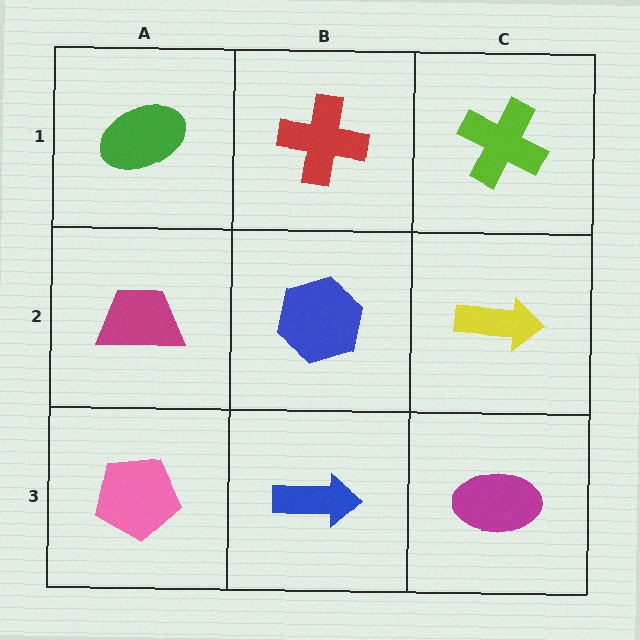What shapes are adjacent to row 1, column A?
A magenta trapezoid (row 2, column A), a red cross (row 1, column B).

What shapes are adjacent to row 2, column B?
A red cross (row 1, column B), a blue arrow (row 3, column B), a magenta trapezoid (row 2, column A), a yellow arrow (row 2, column C).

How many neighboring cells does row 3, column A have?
2.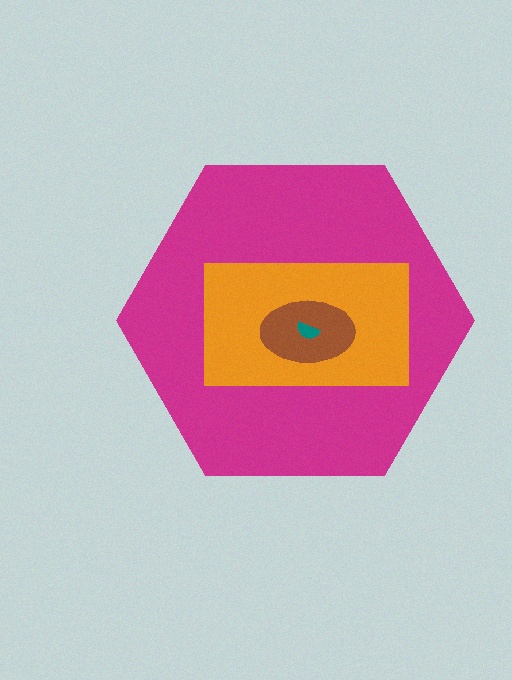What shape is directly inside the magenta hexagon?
The orange rectangle.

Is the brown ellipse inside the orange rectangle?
Yes.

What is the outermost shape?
The magenta hexagon.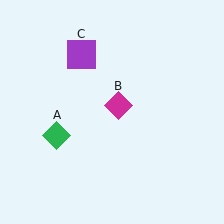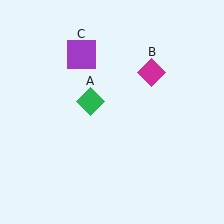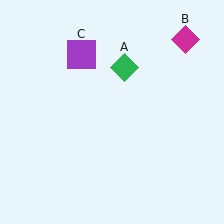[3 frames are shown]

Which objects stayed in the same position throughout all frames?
Purple square (object C) remained stationary.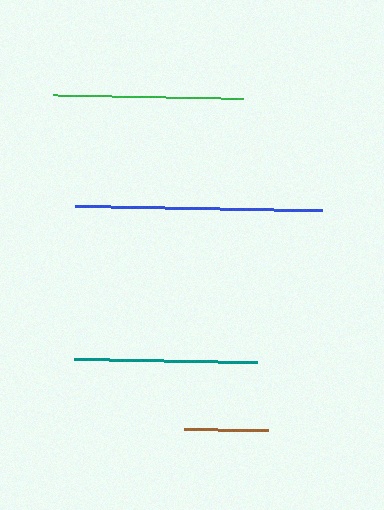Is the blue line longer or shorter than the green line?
The blue line is longer than the green line.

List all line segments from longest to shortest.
From longest to shortest: blue, green, teal, brown.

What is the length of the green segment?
The green segment is approximately 190 pixels long.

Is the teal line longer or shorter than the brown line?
The teal line is longer than the brown line.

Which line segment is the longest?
The blue line is the longest at approximately 246 pixels.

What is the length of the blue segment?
The blue segment is approximately 246 pixels long.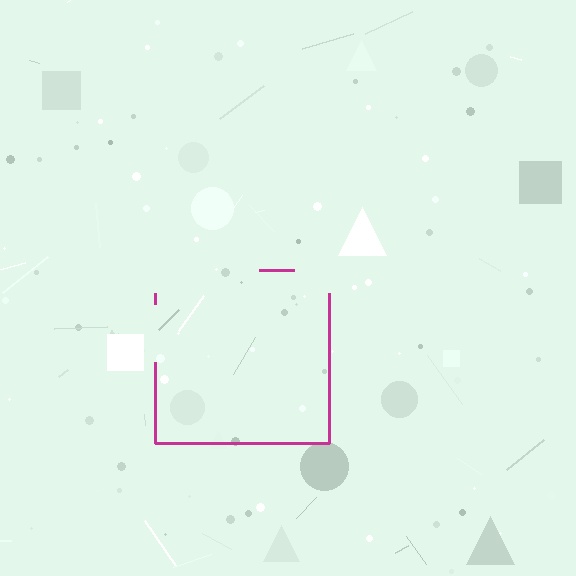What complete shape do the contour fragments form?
The contour fragments form a square.